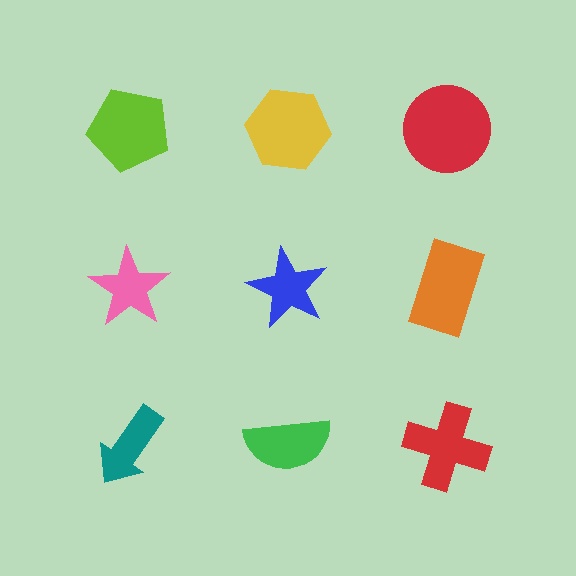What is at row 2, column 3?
An orange rectangle.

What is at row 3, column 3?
A red cross.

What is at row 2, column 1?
A pink star.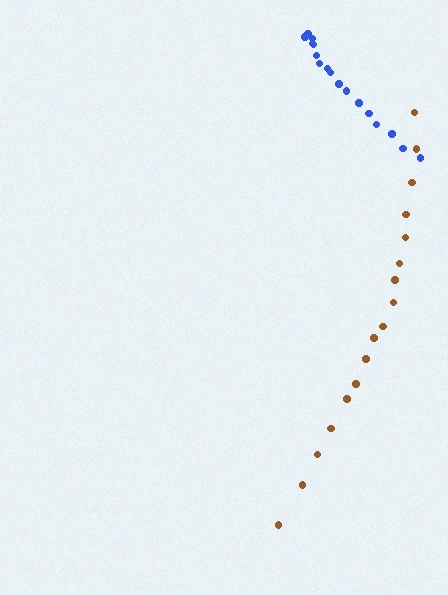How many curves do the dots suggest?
There are 2 distinct paths.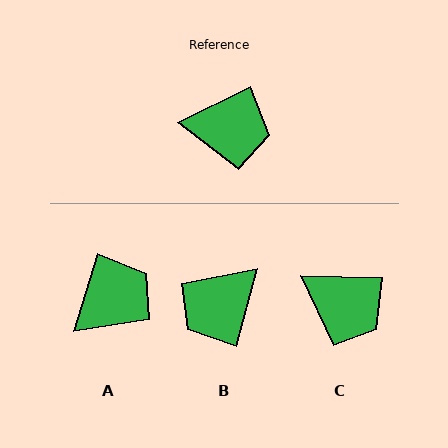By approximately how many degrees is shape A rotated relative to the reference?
Approximately 47 degrees counter-clockwise.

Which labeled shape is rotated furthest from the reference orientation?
B, about 131 degrees away.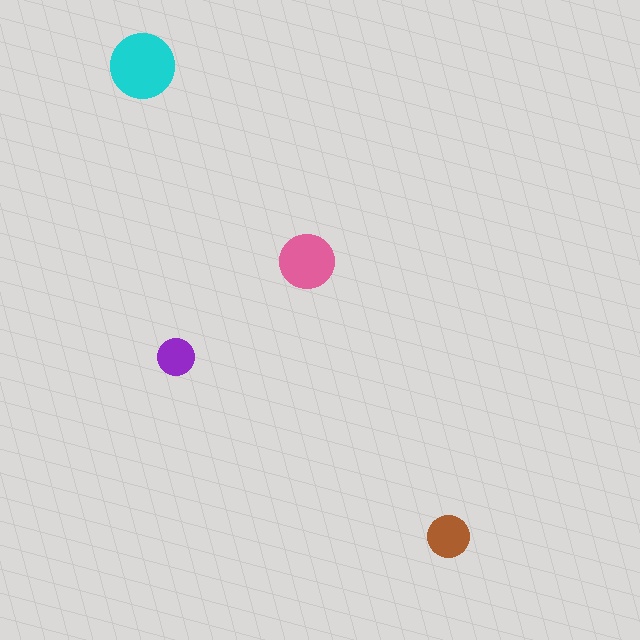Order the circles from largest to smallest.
the cyan one, the pink one, the brown one, the purple one.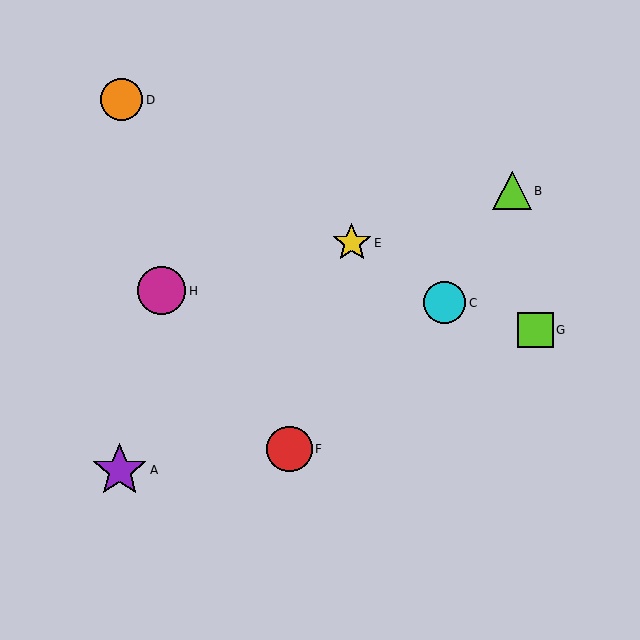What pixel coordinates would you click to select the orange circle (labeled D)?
Click at (122, 100) to select the orange circle D.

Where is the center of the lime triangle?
The center of the lime triangle is at (512, 191).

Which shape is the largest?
The purple star (labeled A) is the largest.